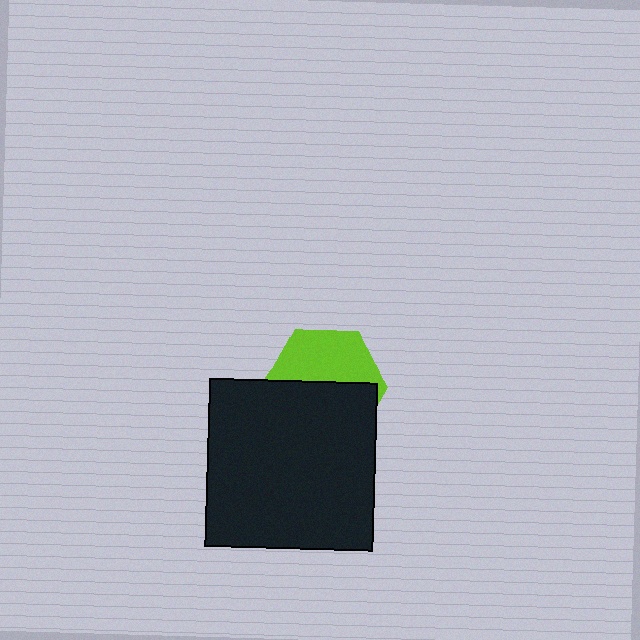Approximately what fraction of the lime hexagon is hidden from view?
Roughly 53% of the lime hexagon is hidden behind the black square.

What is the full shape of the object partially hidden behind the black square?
The partially hidden object is a lime hexagon.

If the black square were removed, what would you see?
You would see the complete lime hexagon.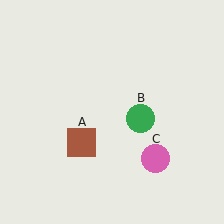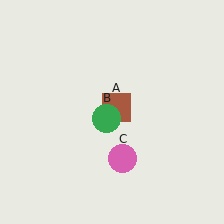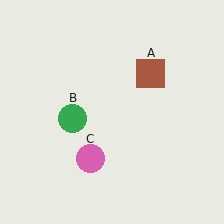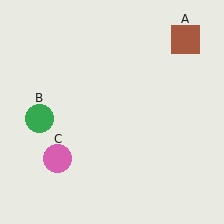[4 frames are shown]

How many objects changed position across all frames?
3 objects changed position: brown square (object A), green circle (object B), pink circle (object C).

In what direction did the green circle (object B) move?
The green circle (object B) moved left.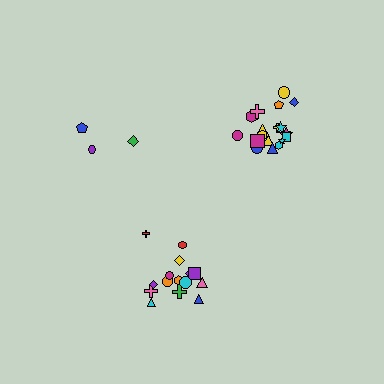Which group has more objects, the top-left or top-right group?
The top-right group.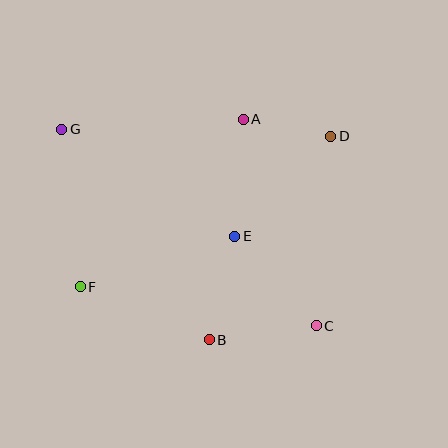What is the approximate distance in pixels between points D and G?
The distance between D and G is approximately 269 pixels.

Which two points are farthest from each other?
Points C and G are farthest from each other.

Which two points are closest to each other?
Points A and D are closest to each other.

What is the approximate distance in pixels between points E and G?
The distance between E and G is approximately 203 pixels.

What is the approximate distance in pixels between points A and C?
The distance between A and C is approximately 219 pixels.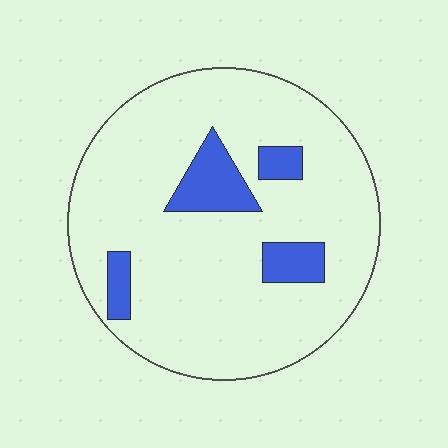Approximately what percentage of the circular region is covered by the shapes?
Approximately 15%.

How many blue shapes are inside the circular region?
4.